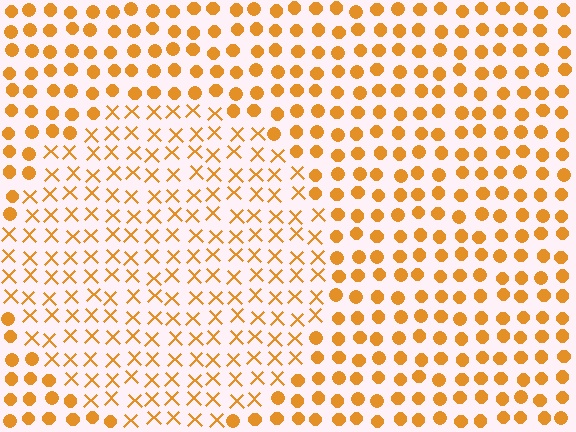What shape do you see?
I see a circle.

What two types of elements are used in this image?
The image uses X marks inside the circle region and circles outside it.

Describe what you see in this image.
The image is filled with small orange elements arranged in a uniform grid. A circle-shaped region contains X marks, while the surrounding area contains circles. The boundary is defined purely by the change in element shape.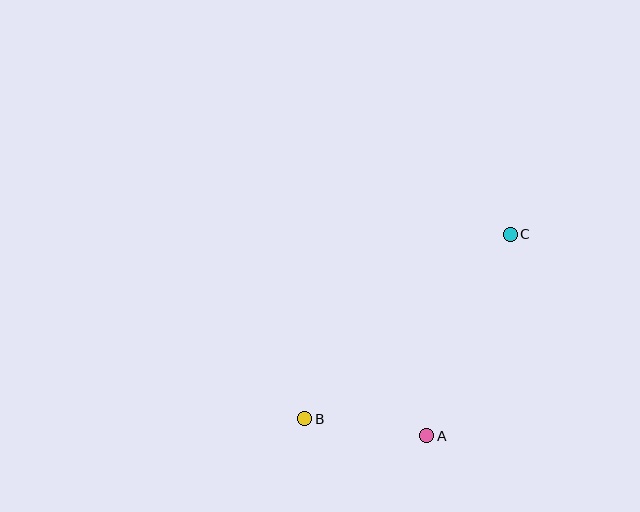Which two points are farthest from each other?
Points B and C are farthest from each other.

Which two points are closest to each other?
Points A and B are closest to each other.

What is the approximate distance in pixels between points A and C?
The distance between A and C is approximately 218 pixels.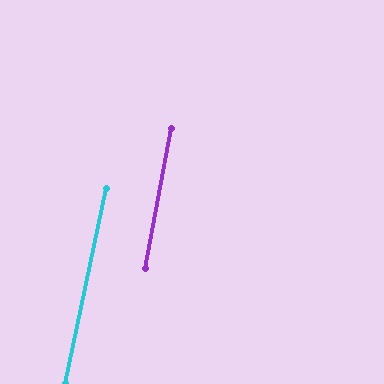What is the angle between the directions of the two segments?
Approximately 1 degree.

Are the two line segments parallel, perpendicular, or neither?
Parallel — their directions differ by only 1.5°.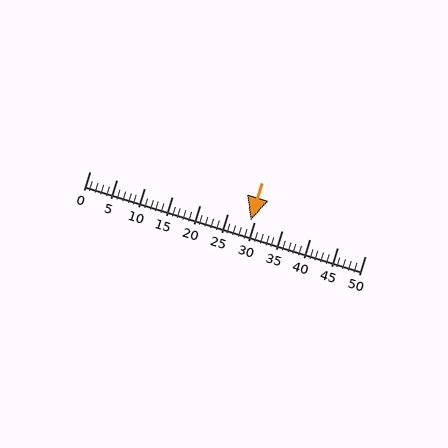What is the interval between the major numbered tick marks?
The major tick marks are spaced 5 units apart.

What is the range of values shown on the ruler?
The ruler shows values from 0 to 50.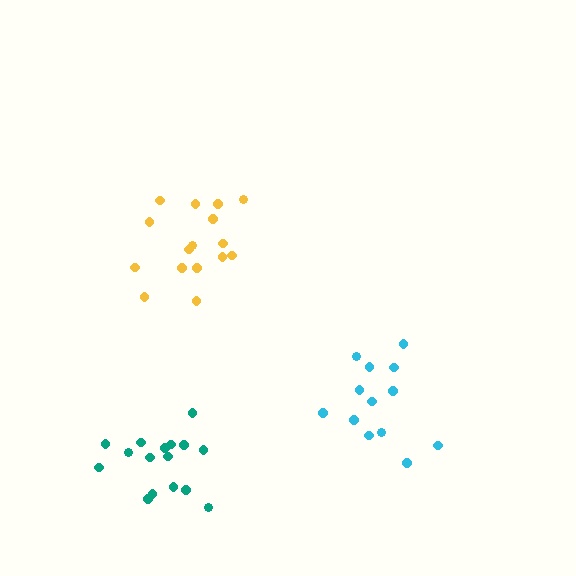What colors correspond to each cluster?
The clusters are colored: teal, cyan, yellow.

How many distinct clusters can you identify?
There are 3 distinct clusters.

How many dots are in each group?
Group 1: 16 dots, Group 2: 13 dots, Group 3: 16 dots (45 total).